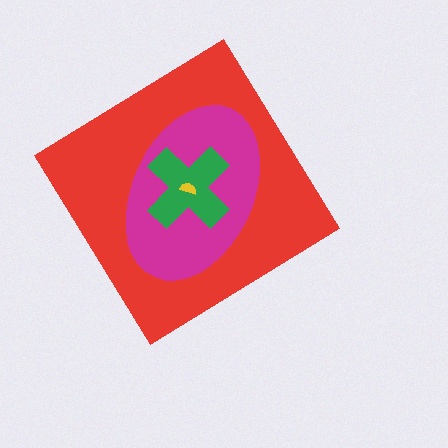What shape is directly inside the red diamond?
The magenta ellipse.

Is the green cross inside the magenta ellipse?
Yes.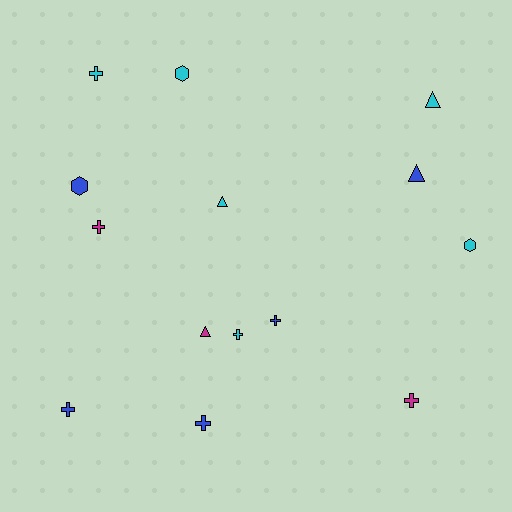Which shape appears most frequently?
Cross, with 7 objects.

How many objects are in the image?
There are 14 objects.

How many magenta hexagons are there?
There are no magenta hexagons.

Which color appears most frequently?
Cyan, with 6 objects.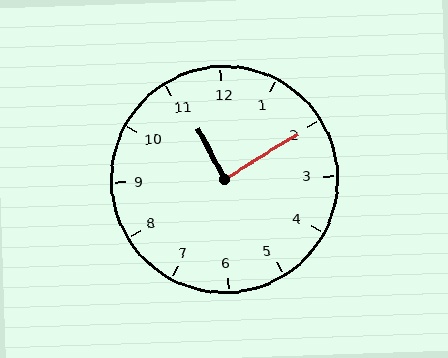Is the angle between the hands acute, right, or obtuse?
It is right.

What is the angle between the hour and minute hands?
Approximately 85 degrees.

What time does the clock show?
11:10.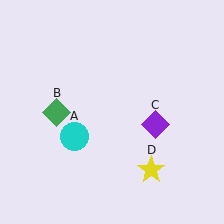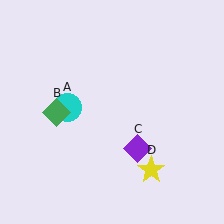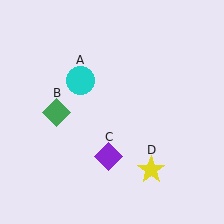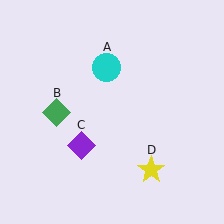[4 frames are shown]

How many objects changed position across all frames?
2 objects changed position: cyan circle (object A), purple diamond (object C).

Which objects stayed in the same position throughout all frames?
Green diamond (object B) and yellow star (object D) remained stationary.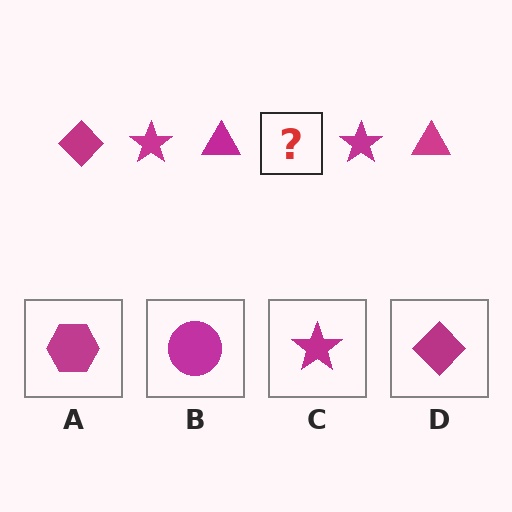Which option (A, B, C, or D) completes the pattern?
D.